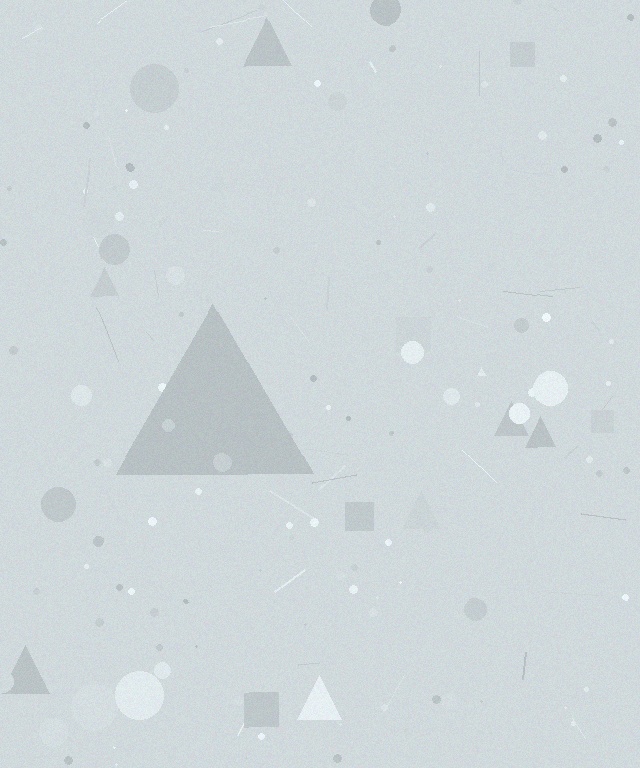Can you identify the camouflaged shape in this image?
The camouflaged shape is a triangle.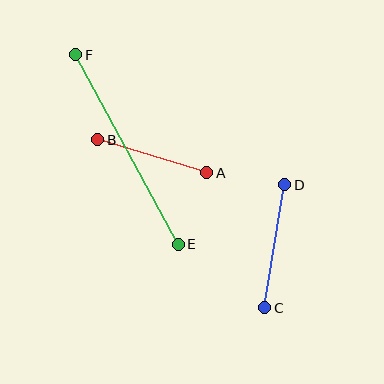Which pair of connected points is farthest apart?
Points E and F are farthest apart.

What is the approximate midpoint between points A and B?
The midpoint is at approximately (152, 156) pixels.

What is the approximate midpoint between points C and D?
The midpoint is at approximately (275, 246) pixels.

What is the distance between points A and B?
The distance is approximately 114 pixels.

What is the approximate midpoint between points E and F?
The midpoint is at approximately (127, 150) pixels.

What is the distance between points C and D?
The distance is approximately 125 pixels.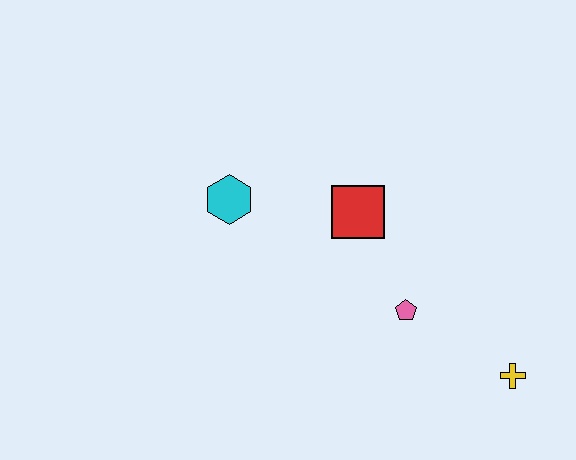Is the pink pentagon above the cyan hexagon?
No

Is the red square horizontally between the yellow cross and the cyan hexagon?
Yes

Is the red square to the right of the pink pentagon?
No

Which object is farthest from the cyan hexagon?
The yellow cross is farthest from the cyan hexagon.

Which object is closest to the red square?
The pink pentagon is closest to the red square.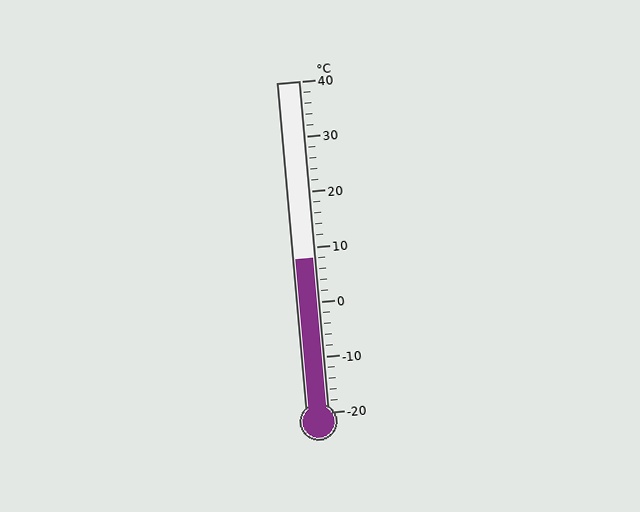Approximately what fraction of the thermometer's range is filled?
The thermometer is filled to approximately 45% of its range.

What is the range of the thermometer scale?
The thermometer scale ranges from -20°C to 40°C.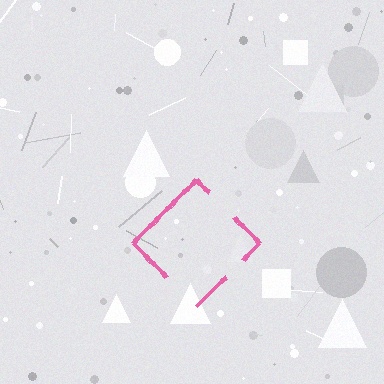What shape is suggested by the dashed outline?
The dashed outline suggests a diamond.